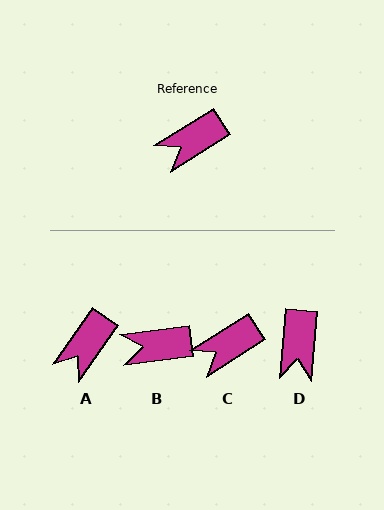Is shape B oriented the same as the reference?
No, it is off by about 25 degrees.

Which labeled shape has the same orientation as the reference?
C.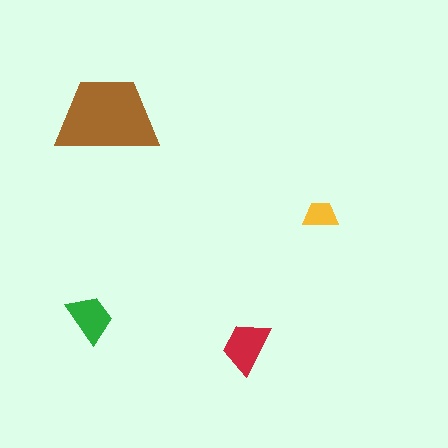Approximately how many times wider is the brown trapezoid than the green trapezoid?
About 2 times wider.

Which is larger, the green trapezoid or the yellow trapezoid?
The green one.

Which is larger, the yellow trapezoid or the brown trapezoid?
The brown one.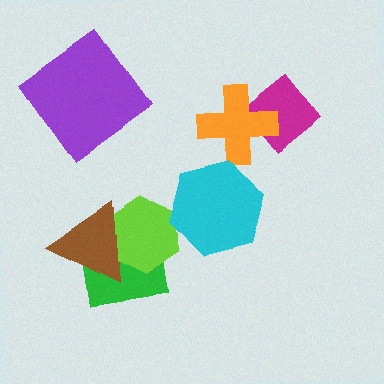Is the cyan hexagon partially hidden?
No, no other shape covers it.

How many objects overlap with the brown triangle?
2 objects overlap with the brown triangle.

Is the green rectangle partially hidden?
Yes, it is partially covered by another shape.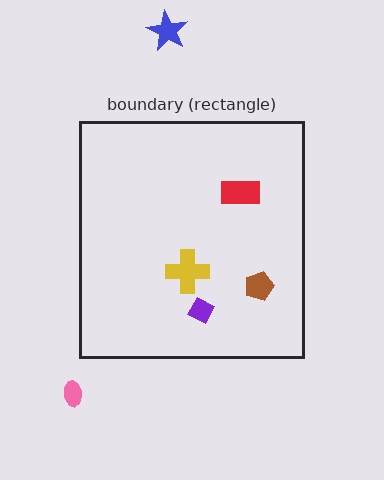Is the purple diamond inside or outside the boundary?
Inside.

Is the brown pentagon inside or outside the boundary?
Inside.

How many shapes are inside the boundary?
4 inside, 2 outside.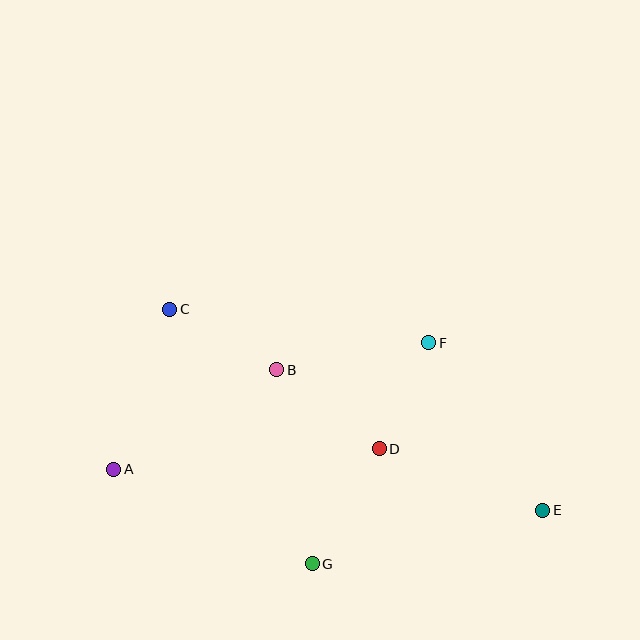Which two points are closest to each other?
Points D and F are closest to each other.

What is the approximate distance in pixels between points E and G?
The distance between E and G is approximately 237 pixels.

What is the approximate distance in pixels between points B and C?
The distance between B and C is approximately 123 pixels.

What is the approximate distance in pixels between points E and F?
The distance between E and F is approximately 203 pixels.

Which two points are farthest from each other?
Points A and E are farthest from each other.